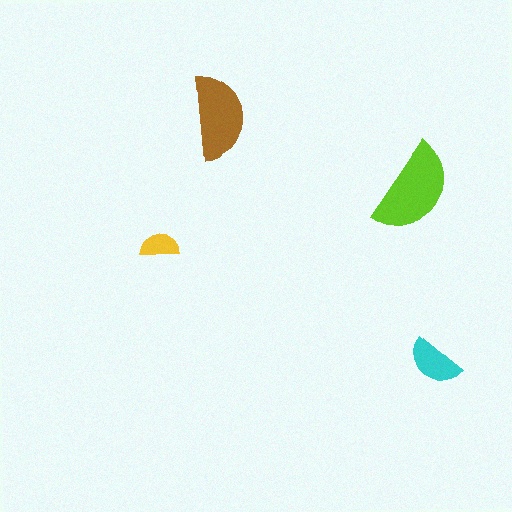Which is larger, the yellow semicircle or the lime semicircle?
The lime one.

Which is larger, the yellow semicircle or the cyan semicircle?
The cyan one.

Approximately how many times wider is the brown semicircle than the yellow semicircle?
About 2 times wider.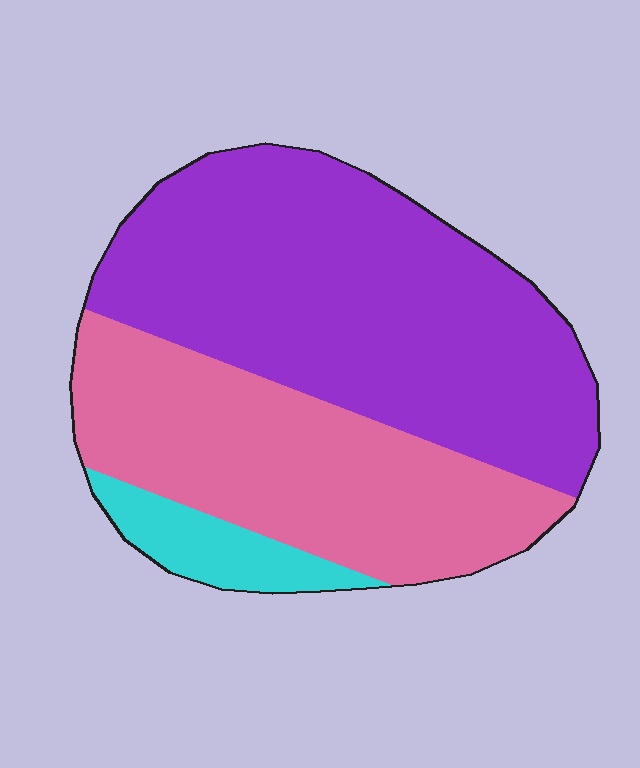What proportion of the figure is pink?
Pink takes up about three eighths (3/8) of the figure.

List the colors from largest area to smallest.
From largest to smallest: purple, pink, cyan.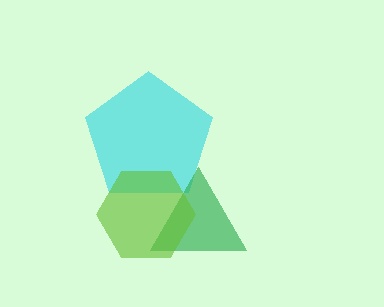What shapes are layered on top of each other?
The layered shapes are: a cyan pentagon, a green triangle, a lime hexagon.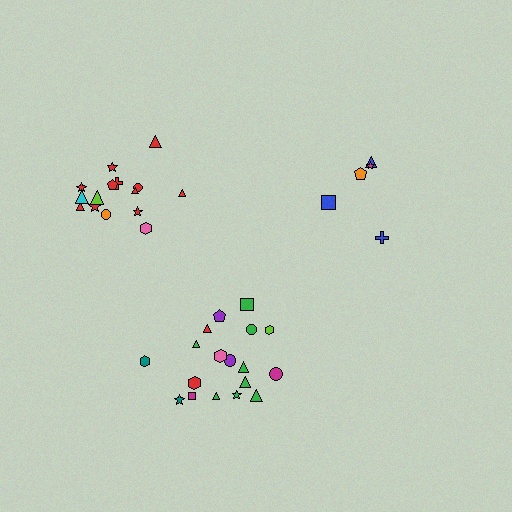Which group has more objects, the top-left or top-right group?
The top-left group.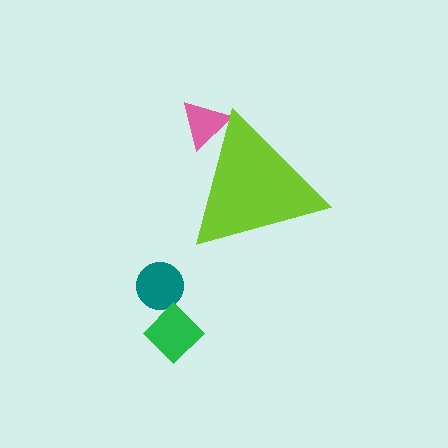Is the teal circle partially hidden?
No, the teal circle is fully visible.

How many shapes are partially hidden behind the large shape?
1 shape is partially hidden.